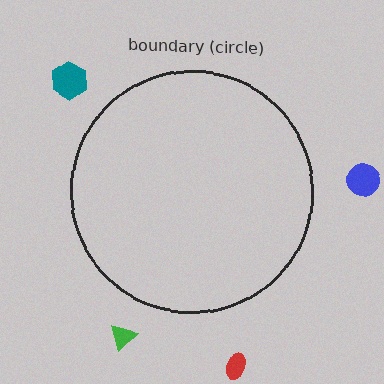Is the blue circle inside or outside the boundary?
Outside.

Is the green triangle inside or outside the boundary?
Outside.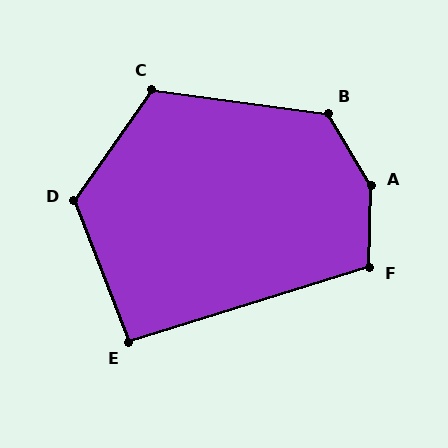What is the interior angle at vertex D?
Approximately 124 degrees (obtuse).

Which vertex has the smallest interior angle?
E, at approximately 94 degrees.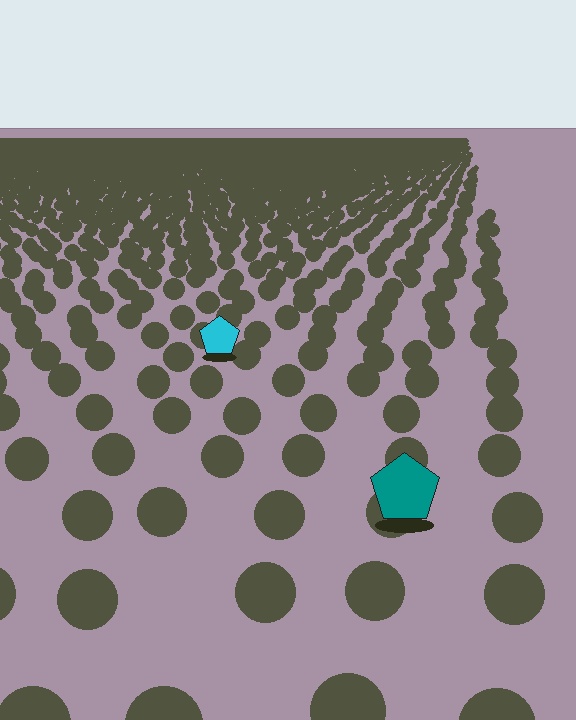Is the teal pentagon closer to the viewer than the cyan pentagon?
Yes. The teal pentagon is closer — you can tell from the texture gradient: the ground texture is coarser near it.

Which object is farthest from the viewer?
The cyan pentagon is farthest from the viewer. It appears smaller and the ground texture around it is denser.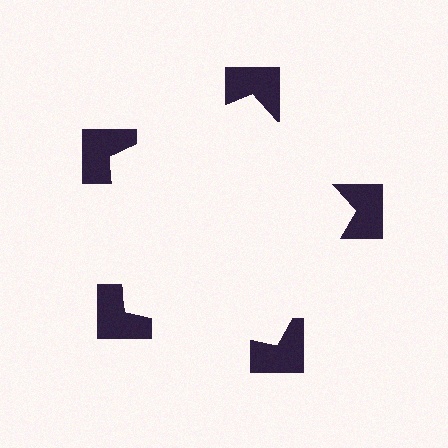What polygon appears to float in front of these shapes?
An illusory pentagon — its edges are inferred from the aligned wedge cuts in the notched squares, not physically drawn.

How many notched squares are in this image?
There are 5 — one at each vertex of the illusory pentagon.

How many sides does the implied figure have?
5 sides.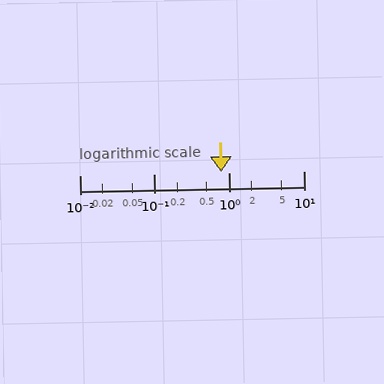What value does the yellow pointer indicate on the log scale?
The pointer indicates approximately 0.78.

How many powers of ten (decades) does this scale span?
The scale spans 3 decades, from 0.01 to 10.